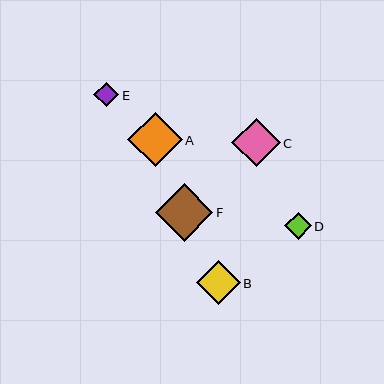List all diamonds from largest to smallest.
From largest to smallest: F, A, C, B, D, E.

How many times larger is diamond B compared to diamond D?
Diamond B is approximately 1.6 times the size of diamond D.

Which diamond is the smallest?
Diamond E is the smallest with a size of approximately 25 pixels.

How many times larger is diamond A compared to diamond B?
Diamond A is approximately 1.2 times the size of diamond B.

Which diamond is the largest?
Diamond F is the largest with a size of approximately 57 pixels.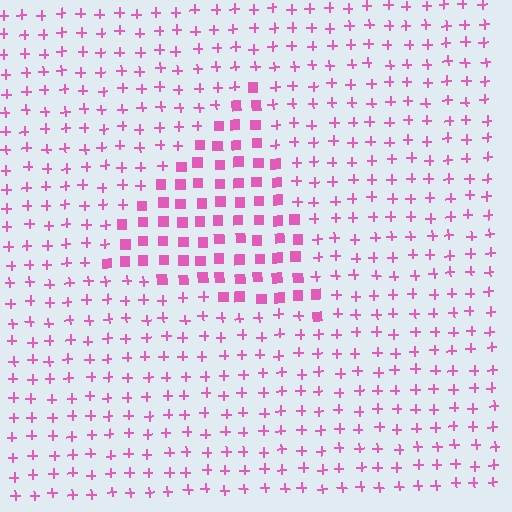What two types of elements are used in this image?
The image uses squares inside the triangle region and plus signs outside it.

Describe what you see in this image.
The image is filled with small pink elements arranged in a uniform grid. A triangle-shaped region contains squares, while the surrounding area contains plus signs. The boundary is defined purely by the change in element shape.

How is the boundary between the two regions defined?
The boundary is defined by a change in element shape: squares inside vs. plus signs outside. All elements share the same color and spacing.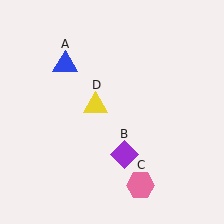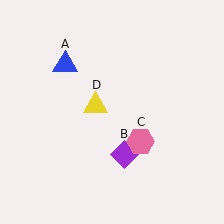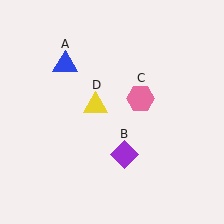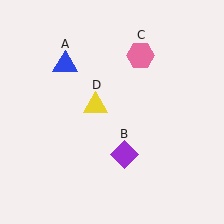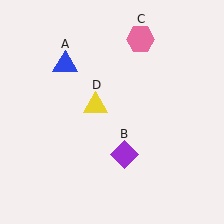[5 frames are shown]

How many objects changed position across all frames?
1 object changed position: pink hexagon (object C).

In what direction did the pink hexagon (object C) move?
The pink hexagon (object C) moved up.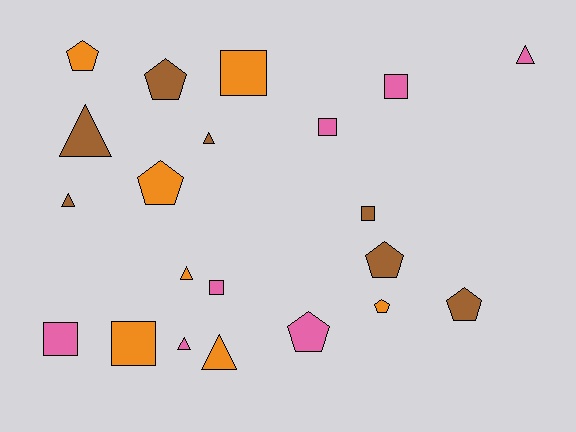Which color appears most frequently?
Pink, with 7 objects.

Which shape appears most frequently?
Square, with 7 objects.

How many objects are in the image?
There are 21 objects.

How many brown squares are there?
There is 1 brown square.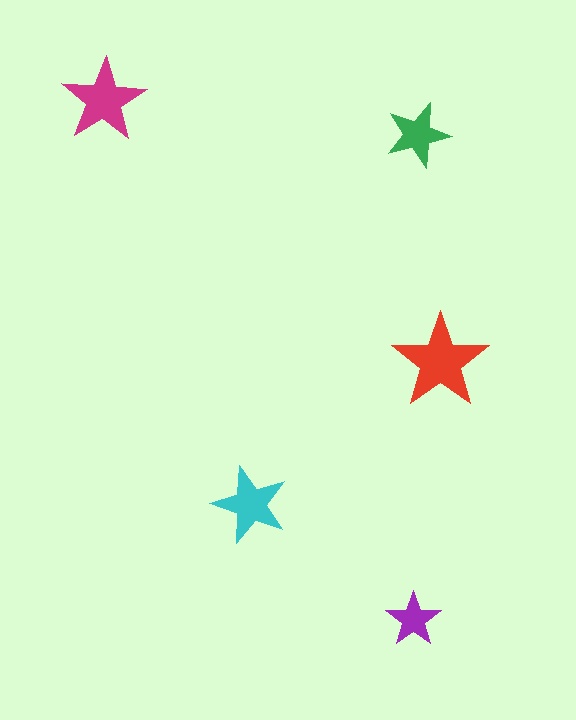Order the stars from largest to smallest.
the red one, the magenta one, the cyan one, the green one, the purple one.